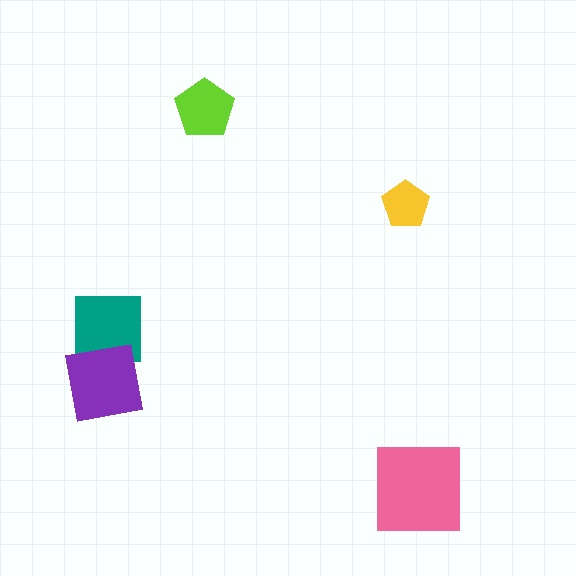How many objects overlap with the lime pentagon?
0 objects overlap with the lime pentagon.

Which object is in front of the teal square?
The purple square is in front of the teal square.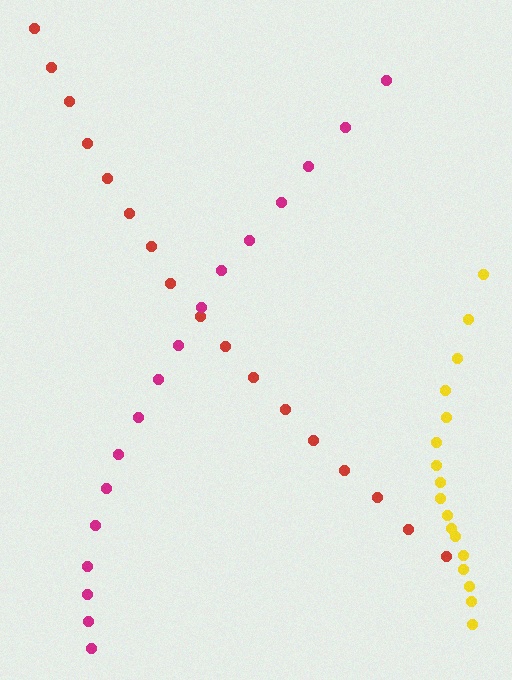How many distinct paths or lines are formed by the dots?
There are 3 distinct paths.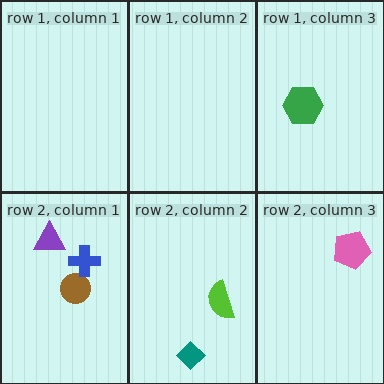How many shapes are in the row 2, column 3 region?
1.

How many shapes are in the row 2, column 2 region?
2.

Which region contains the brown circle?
The row 2, column 1 region.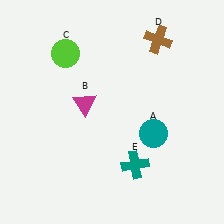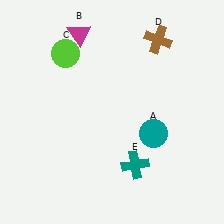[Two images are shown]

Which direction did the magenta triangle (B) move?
The magenta triangle (B) moved up.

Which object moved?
The magenta triangle (B) moved up.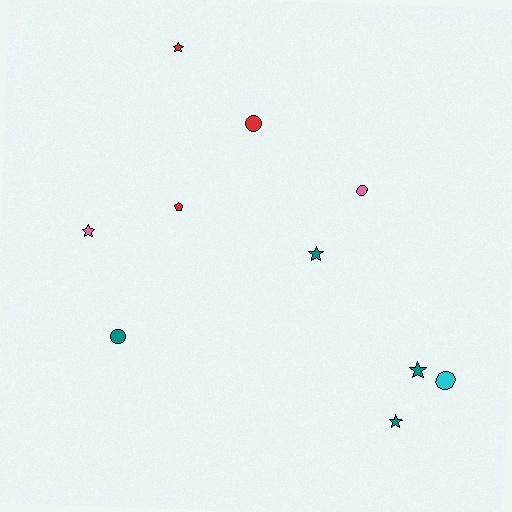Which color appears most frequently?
Teal, with 4 objects.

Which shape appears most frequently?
Star, with 5 objects.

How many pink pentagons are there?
There are no pink pentagons.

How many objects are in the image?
There are 10 objects.